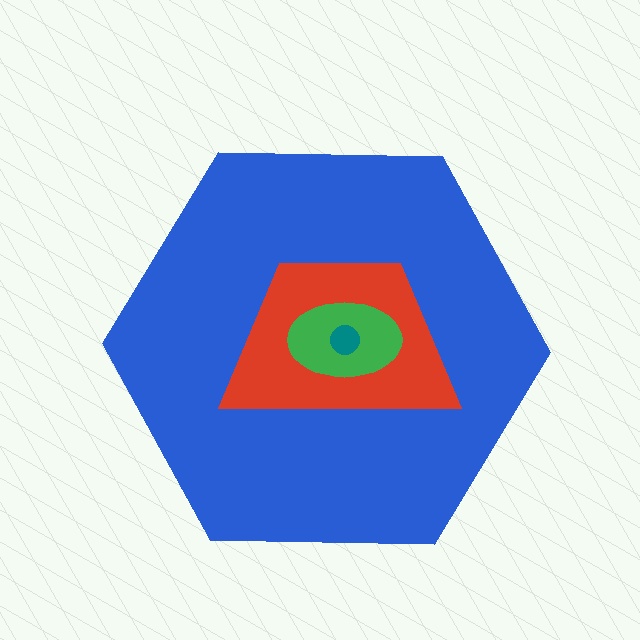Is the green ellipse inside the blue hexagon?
Yes.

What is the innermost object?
The teal circle.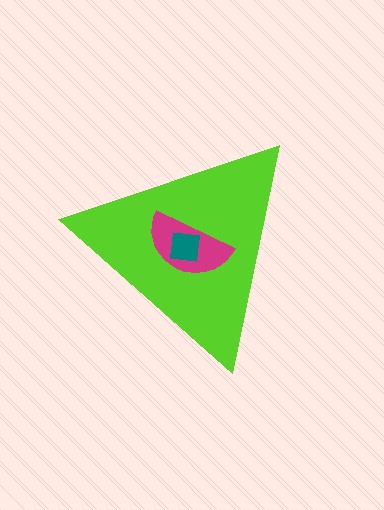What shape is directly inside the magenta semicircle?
The teal square.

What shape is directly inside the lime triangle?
The magenta semicircle.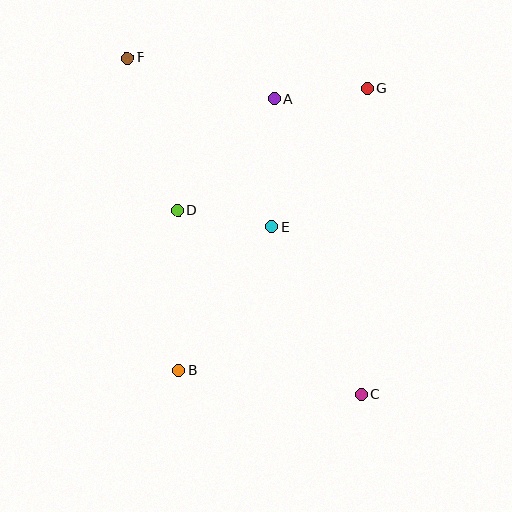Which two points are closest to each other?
Points A and G are closest to each other.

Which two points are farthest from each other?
Points C and F are farthest from each other.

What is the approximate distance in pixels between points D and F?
The distance between D and F is approximately 160 pixels.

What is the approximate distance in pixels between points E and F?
The distance between E and F is approximately 222 pixels.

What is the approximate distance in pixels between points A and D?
The distance between A and D is approximately 148 pixels.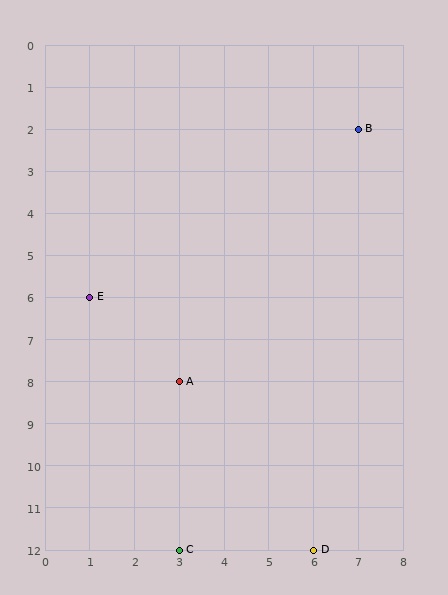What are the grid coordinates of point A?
Point A is at grid coordinates (3, 8).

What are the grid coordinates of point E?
Point E is at grid coordinates (1, 6).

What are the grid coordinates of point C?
Point C is at grid coordinates (3, 12).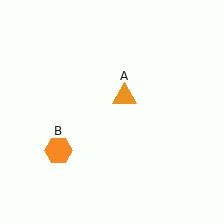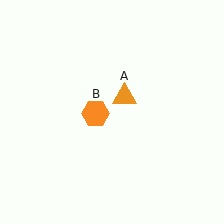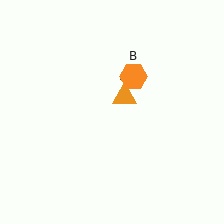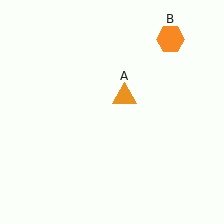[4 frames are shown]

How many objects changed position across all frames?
1 object changed position: orange hexagon (object B).